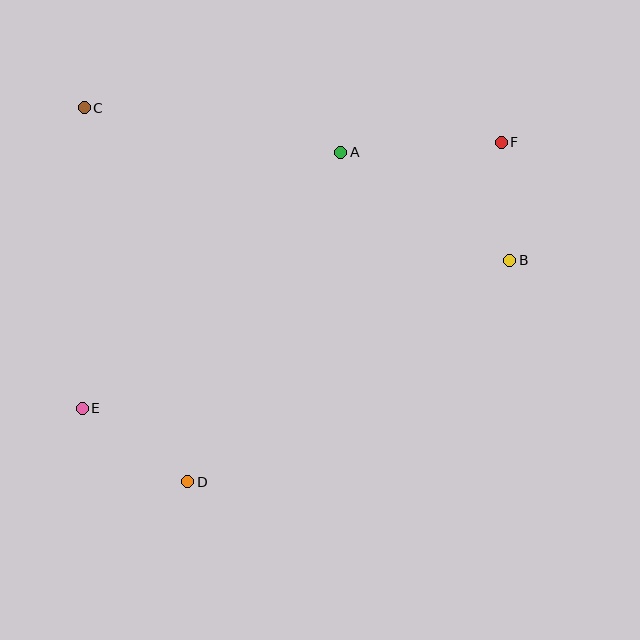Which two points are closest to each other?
Points B and F are closest to each other.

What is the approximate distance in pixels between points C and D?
The distance between C and D is approximately 388 pixels.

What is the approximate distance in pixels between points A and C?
The distance between A and C is approximately 260 pixels.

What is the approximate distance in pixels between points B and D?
The distance between B and D is approximately 391 pixels.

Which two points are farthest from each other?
Points E and F are farthest from each other.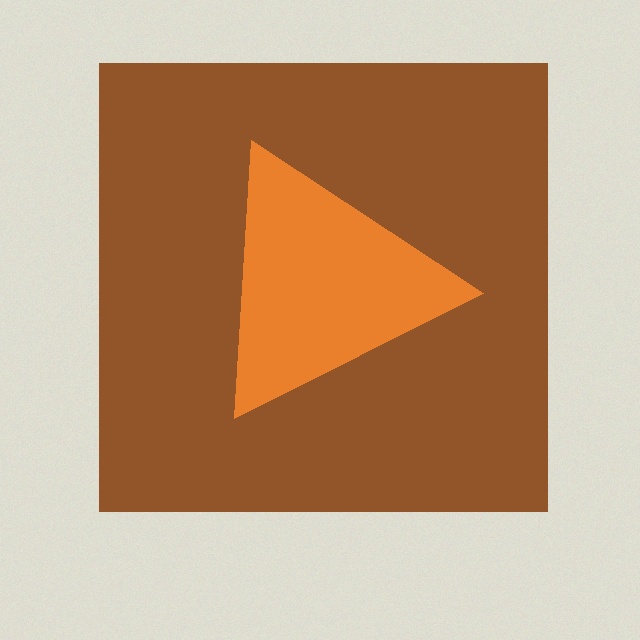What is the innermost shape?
The orange triangle.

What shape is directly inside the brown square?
The orange triangle.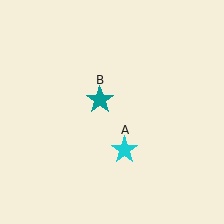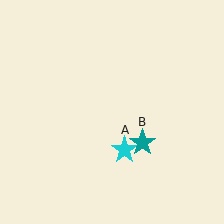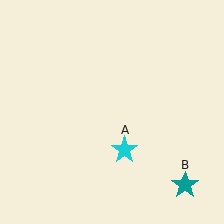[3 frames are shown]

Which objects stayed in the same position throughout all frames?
Cyan star (object A) remained stationary.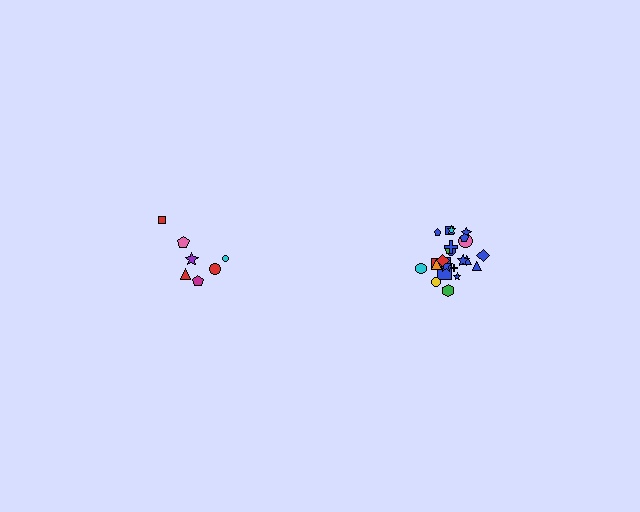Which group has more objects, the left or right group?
The right group.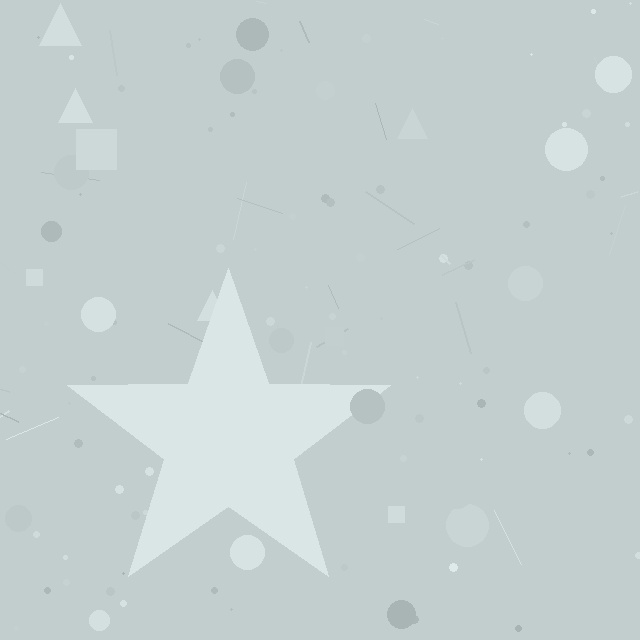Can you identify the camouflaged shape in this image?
The camouflaged shape is a star.